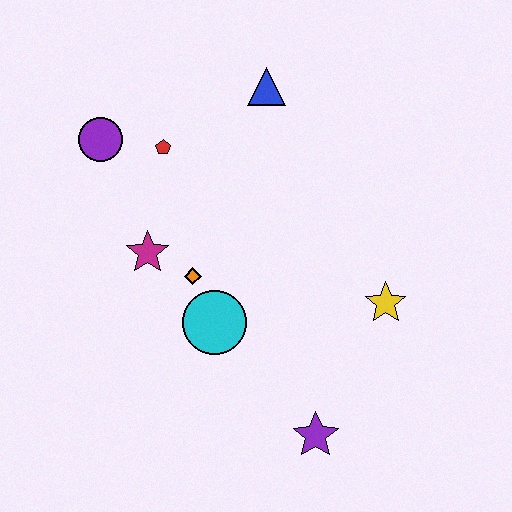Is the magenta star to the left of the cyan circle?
Yes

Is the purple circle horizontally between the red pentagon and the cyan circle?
No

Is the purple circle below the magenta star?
No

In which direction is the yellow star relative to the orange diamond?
The yellow star is to the right of the orange diamond.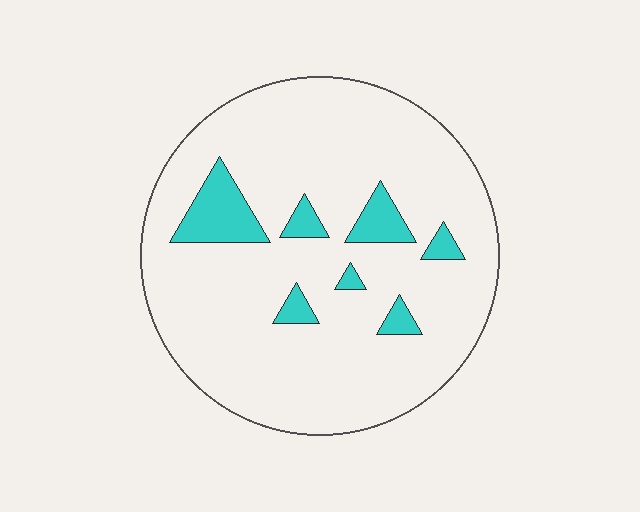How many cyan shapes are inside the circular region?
7.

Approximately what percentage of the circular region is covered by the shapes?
Approximately 10%.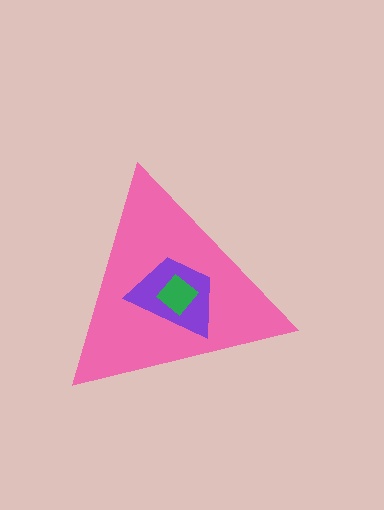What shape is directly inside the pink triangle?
The purple trapezoid.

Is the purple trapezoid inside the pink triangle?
Yes.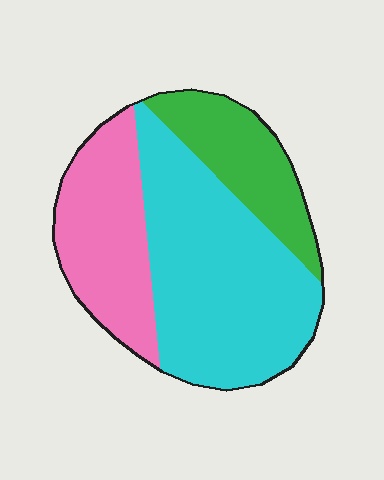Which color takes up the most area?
Cyan, at roughly 50%.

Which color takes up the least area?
Green, at roughly 20%.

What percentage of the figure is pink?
Pink takes up about one quarter (1/4) of the figure.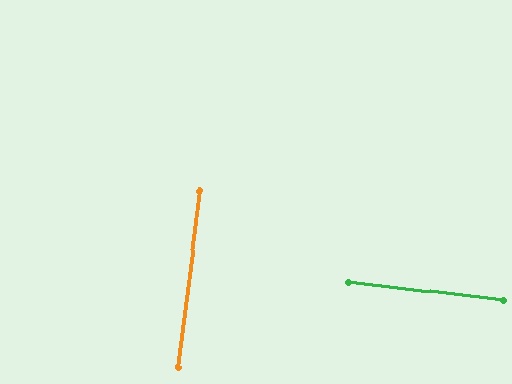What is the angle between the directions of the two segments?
Approximately 90 degrees.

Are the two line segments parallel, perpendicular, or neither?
Perpendicular — they meet at approximately 90°.